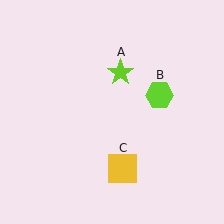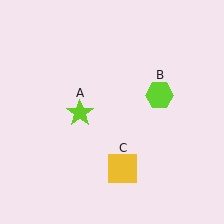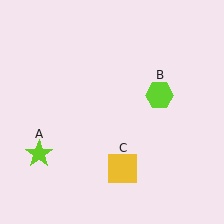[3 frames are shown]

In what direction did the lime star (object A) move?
The lime star (object A) moved down and to the left.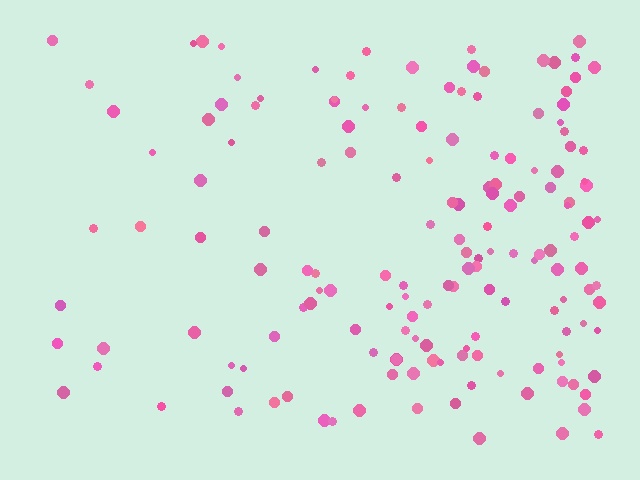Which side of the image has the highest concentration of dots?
The right.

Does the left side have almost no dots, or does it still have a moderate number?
Still a moderate number, just noticeably fewer than the right.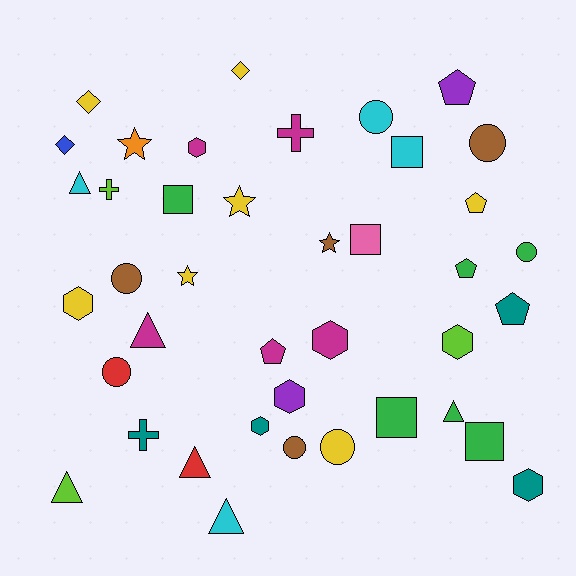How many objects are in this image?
There are 40 objects.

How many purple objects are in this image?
There are 2 purple objects.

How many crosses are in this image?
There are 3 crosses.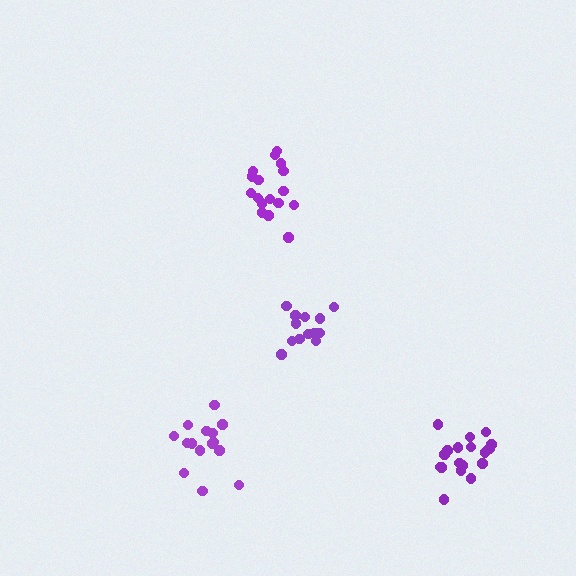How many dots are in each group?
Group 1: 15 dots, Group 2: 13 dots, Group 3: 18 dots, Group 4: 17 dots (63 total).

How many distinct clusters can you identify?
There are 4 distinct clusters.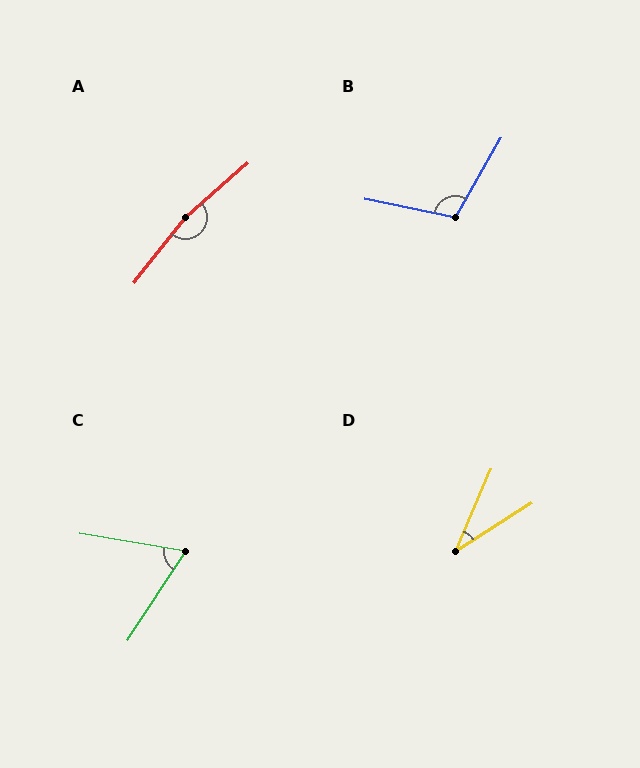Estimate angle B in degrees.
Approximately 108 degrees.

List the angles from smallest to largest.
D (34°), C (66°), B (108°), A (170°).